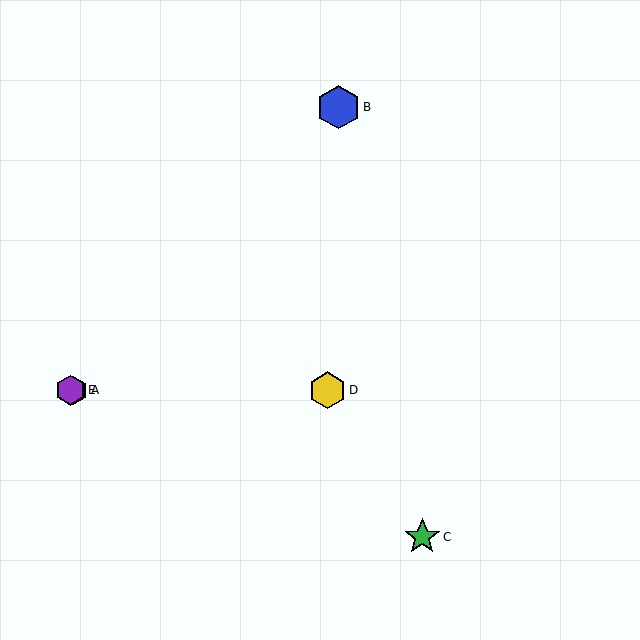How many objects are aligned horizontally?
3 objects (A, D, E) are aligned horizontally.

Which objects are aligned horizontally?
Objects A, D, E are aligned horizontally.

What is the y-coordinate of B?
Object B is at y≈107.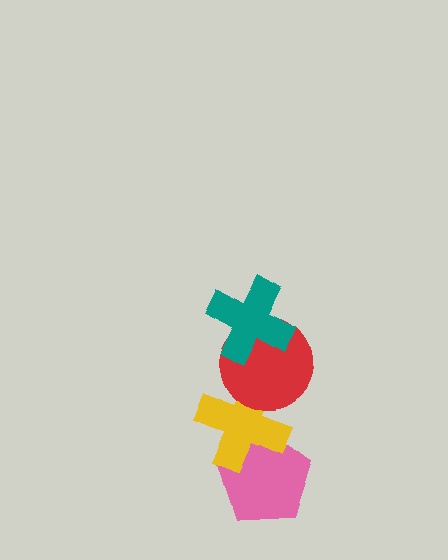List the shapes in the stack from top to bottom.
From top to bottom: the teal cross, the red circle, the yellow cross, the pink pentagon.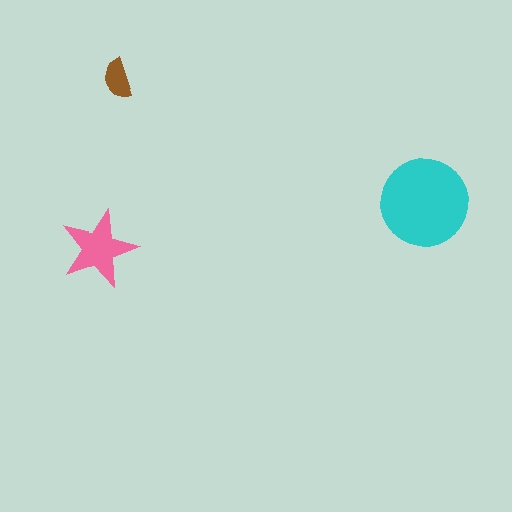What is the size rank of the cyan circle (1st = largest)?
1st.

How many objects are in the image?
There are 3 objects in the image.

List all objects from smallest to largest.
The brown semicircle, the pink star, the cyan circle.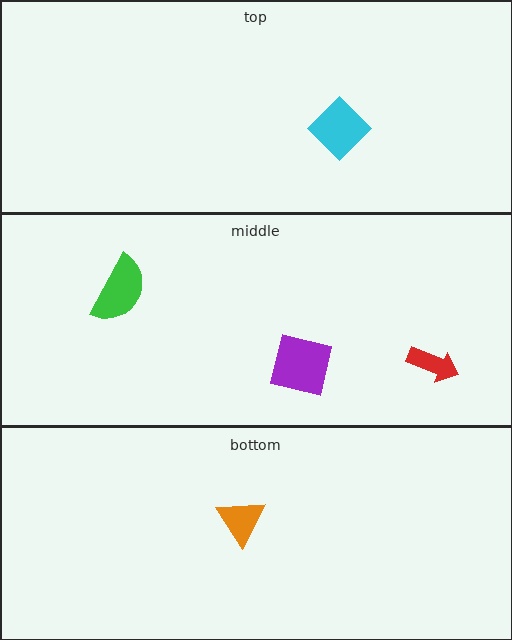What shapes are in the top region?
The cyan diamond.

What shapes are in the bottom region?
The orange triangle.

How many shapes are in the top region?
1.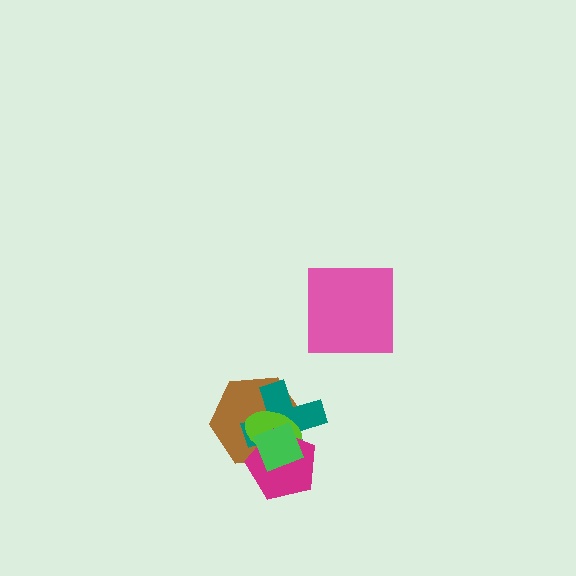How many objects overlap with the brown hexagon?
4 objects overlap with the brown hexagon.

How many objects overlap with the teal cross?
4 objects overlap with the teal cross.